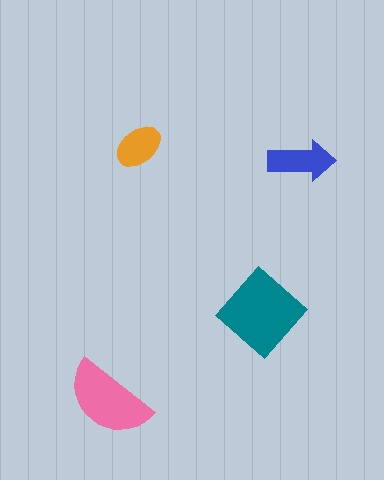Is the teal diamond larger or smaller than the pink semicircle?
Larger.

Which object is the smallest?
The orange ellipse.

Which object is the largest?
The teal diamond.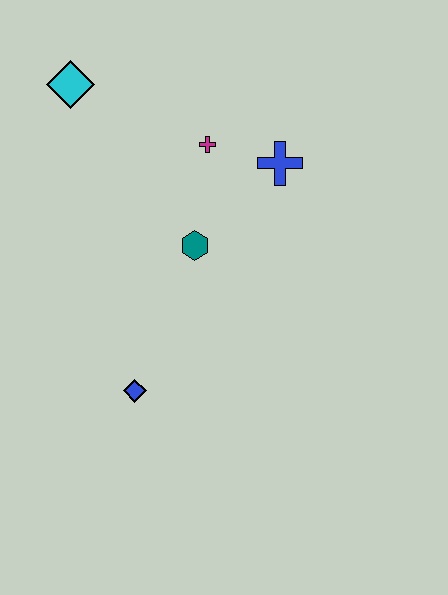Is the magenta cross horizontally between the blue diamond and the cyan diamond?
No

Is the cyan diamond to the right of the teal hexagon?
No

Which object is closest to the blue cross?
The magenta cross is closest to the blue cross.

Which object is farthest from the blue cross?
The blue diamond is farthest from the blue cross.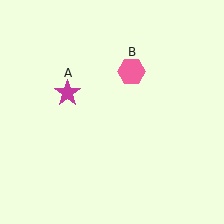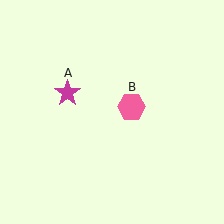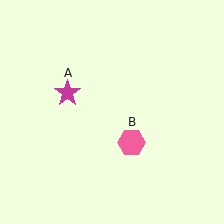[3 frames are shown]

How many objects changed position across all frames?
1 object changed position: pink hexagon (object B).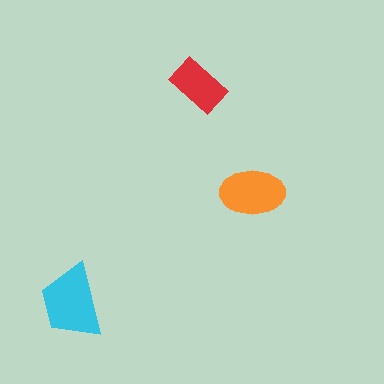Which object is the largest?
The cyan trapezoid.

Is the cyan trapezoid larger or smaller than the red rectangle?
Larger.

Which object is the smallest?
The red rectangle.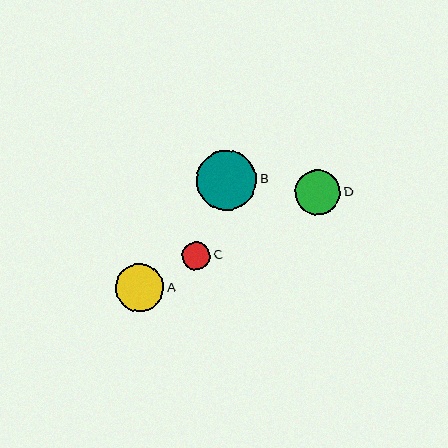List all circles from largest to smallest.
From largest to smallest: B, A, D, C.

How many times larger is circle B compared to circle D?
Circle B is approximately 1.3 times the size of circle D.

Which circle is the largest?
Circle B is the largest with a size of approximately 61 pixels.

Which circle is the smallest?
Circle C is the smallest with a size of approximately 28 pixels.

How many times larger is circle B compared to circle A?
Circle B is approximately 1.3 times the size of circle A.